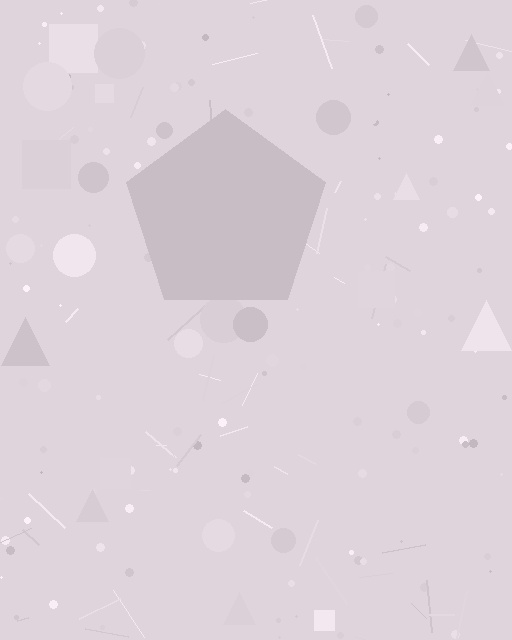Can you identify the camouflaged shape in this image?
The camouflaged shape is a pentagon.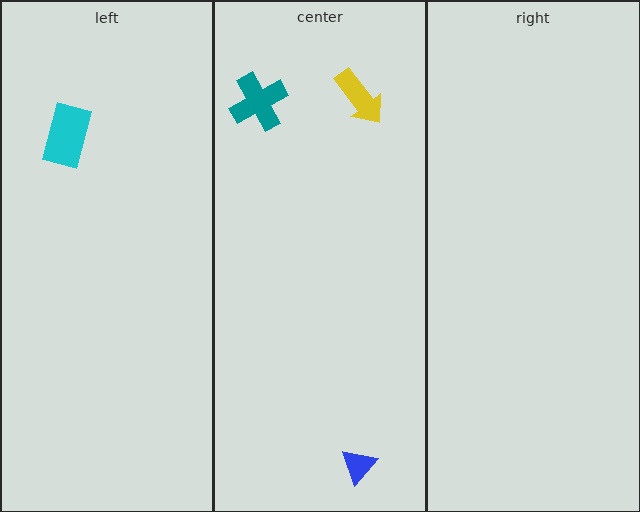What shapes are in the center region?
The teal cross, the blue triangle, the yellow arrow.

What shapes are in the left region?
The cyan rectangle.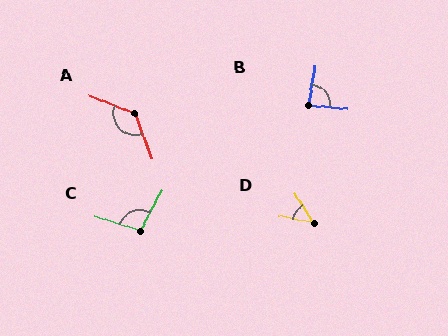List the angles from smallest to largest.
D (46°), B (85°), C (100°), A (133°).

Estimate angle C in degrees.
Approximately 100 degrees.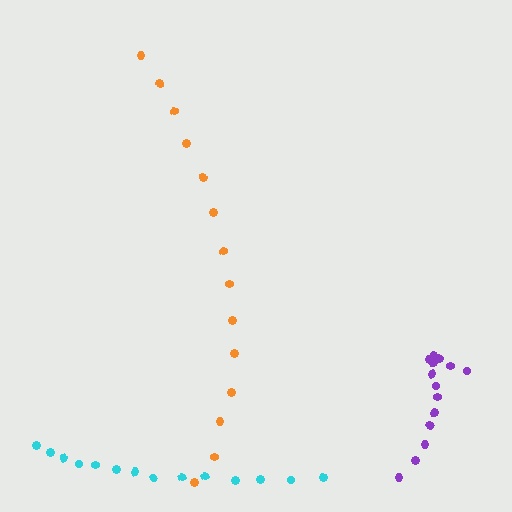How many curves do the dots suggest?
There are 3 distinct paths.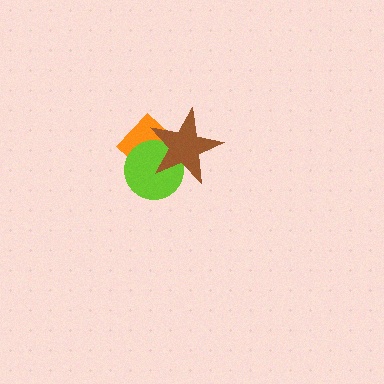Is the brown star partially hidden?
No, no other shape covers it.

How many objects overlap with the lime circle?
2 objects overlap with the lime circle.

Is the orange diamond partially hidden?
Yes, it is partially covered by another shape.